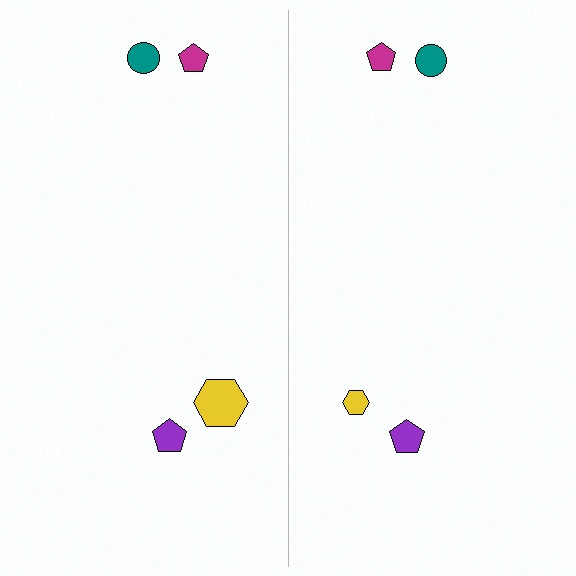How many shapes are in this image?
There are 8 shapes in this image.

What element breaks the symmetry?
The yellow hexagon on the right side has a different size than its mirror counterpart.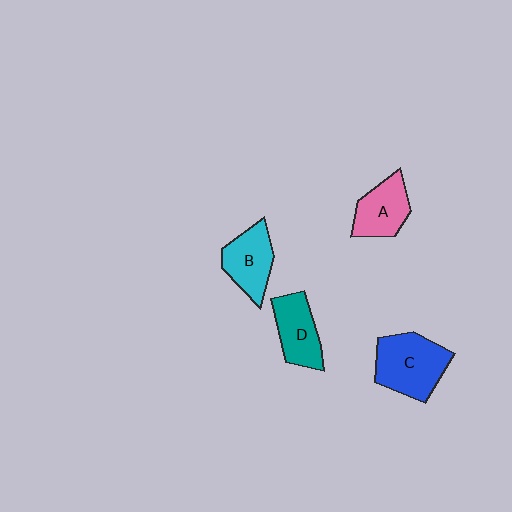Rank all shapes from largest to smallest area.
From largest to smallest: C (blue), B (cyan), D (teal), A (pink).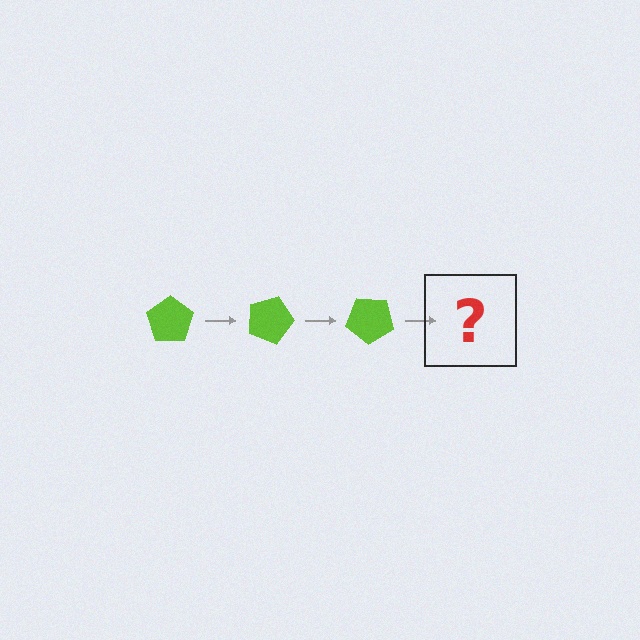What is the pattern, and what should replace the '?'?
The pattern is that the pentagon rotates 20 degrees each step. The '?' should be a lime pentagon rotated 60 degrees.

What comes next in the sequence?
The next element should be a lime pentagon rotated 60 degrees.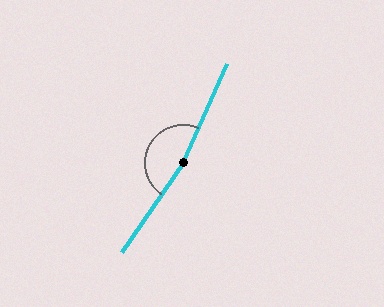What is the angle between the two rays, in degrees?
Approximately 169 degrees.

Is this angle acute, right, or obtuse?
It is obtuse.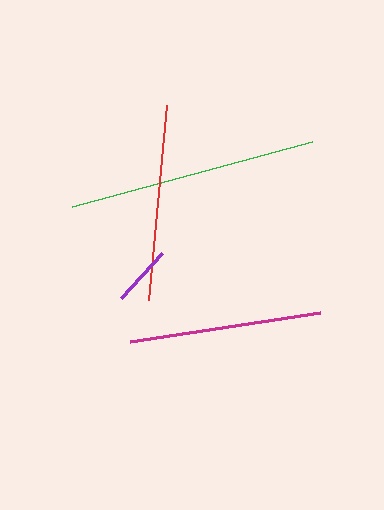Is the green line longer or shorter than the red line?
The green line is longer than the red line.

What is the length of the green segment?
The green segment is approximately 249 pixels long.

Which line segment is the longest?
The green line is the longest at approximately 249 pixels.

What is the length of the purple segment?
The purple segment is approximately 61 pixels long.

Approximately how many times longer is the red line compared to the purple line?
The red line is approximately 3.2 times the length of the purple line.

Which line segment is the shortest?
The purple line is the shortest at approximately 61 pixels.